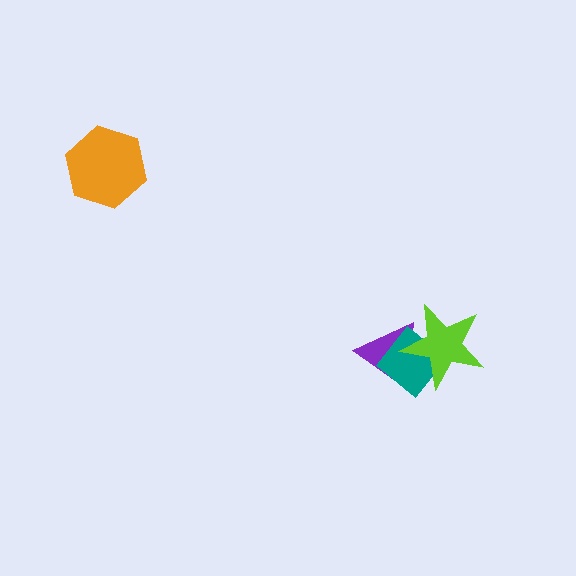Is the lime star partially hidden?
No, no other shape covers it.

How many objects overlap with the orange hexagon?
0 objects overlap with the orange hexagon.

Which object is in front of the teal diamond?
The lime star is in front of the teal diamond.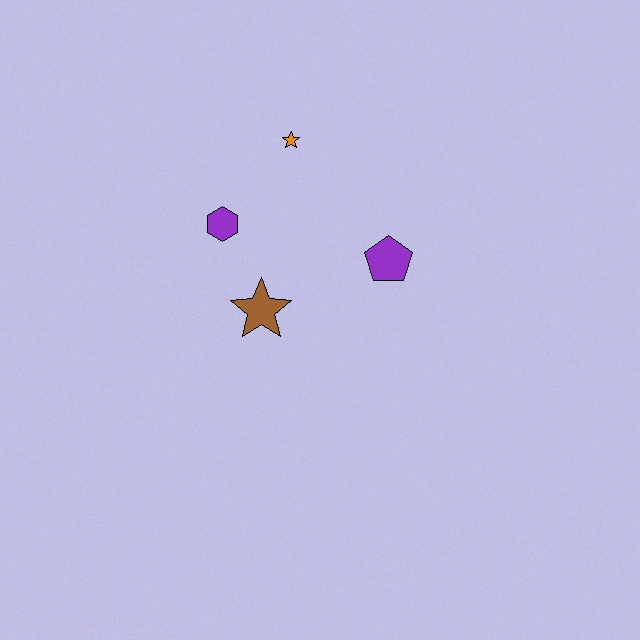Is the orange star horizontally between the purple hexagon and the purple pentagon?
Yes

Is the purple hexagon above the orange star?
No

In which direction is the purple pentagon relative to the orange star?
The purple pentagon is below the orange star.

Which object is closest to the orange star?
The purple hexagon is closest to the orange star.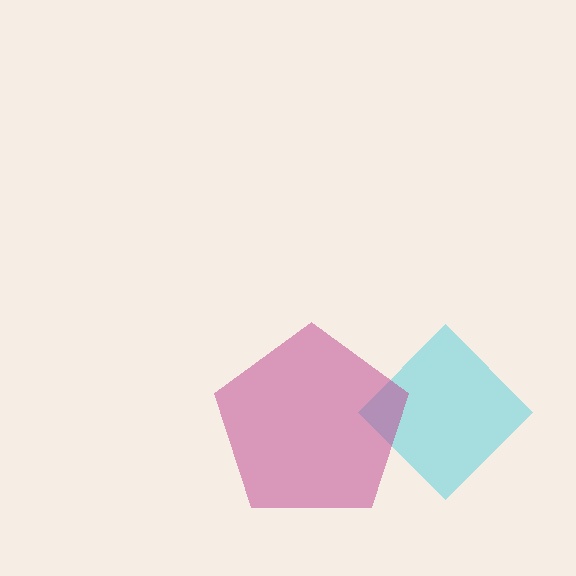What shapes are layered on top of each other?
The layered shapes are: a cyan diamond, a magenta pentagon.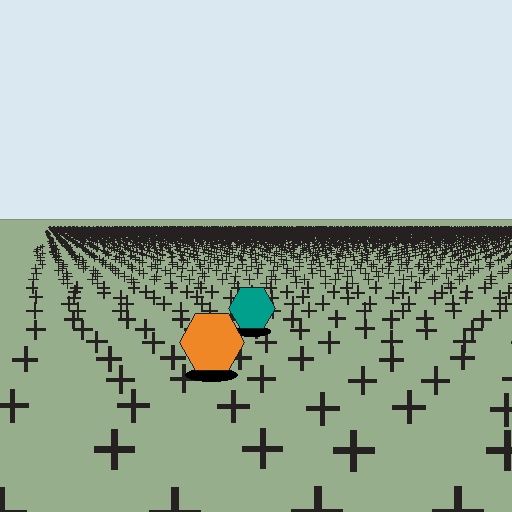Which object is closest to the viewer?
The orange hexagon is closest. The texture marks near it are larger and more spread out.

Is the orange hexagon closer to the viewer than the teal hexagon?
Yes. The orange hexagon is closer — you can tell from the texture gradient: the ground texture is coarser near it.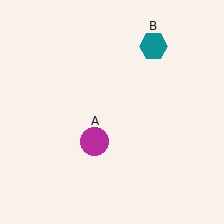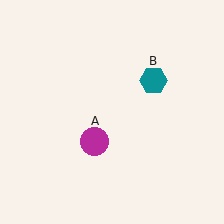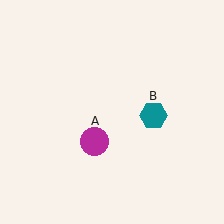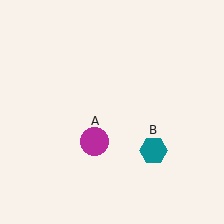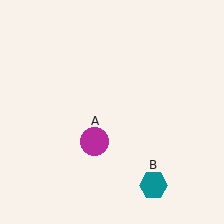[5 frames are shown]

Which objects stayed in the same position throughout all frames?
Magenta circle (object A) remained stationary.